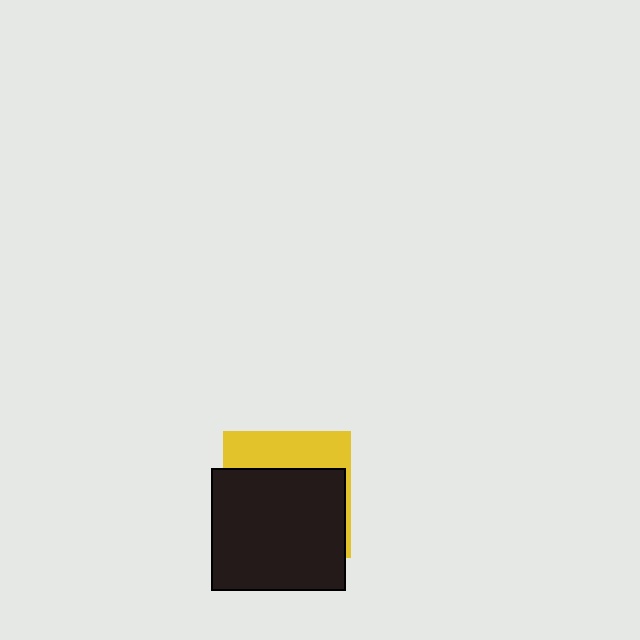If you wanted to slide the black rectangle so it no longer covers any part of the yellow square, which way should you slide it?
Slide it down — that is the most direct way to separate the two shapes.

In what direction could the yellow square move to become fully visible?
The yellow square could move up. That would shift it out from behind the black rectangle entirely.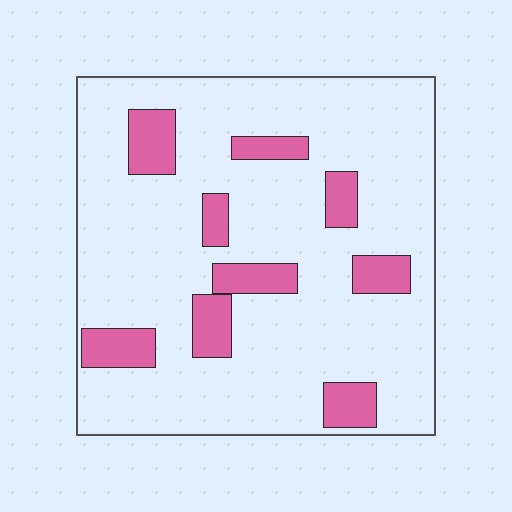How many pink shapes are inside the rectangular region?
9.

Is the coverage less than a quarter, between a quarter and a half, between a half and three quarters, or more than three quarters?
Less than a quarter.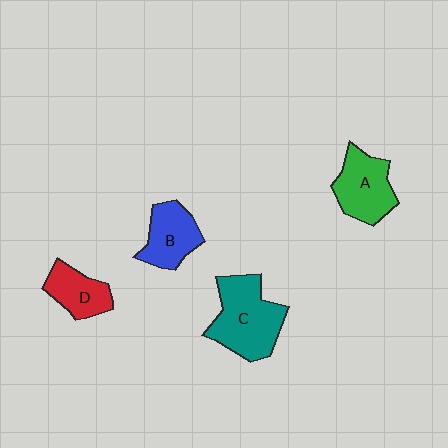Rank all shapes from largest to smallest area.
From largest to smallest: C (teal), A (green), B (blue), D (red).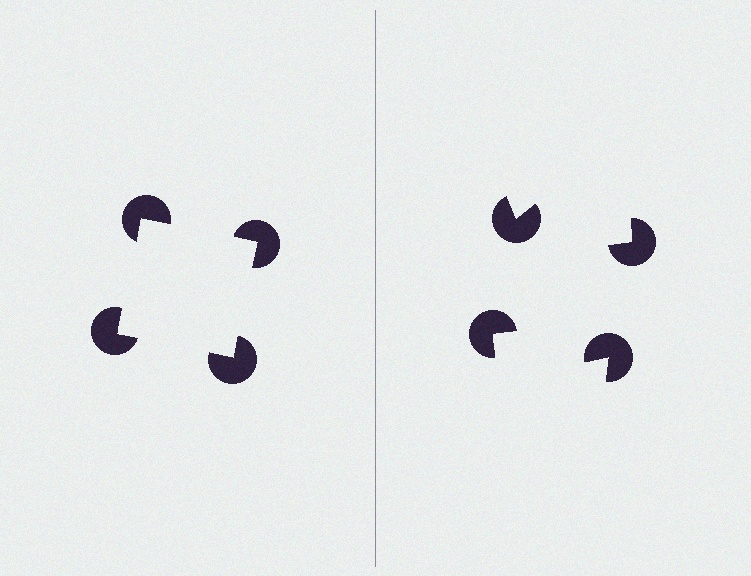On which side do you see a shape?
An illusory square appears on the left side. On the right side the wedge cuts are rotated, so no coherent shape forms.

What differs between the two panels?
The pac-man discs are positioned identically on both sides; only the wedge orientations differ. On the left they align to a square; on the right they are misaligned.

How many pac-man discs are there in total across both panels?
8 — 4 on each side.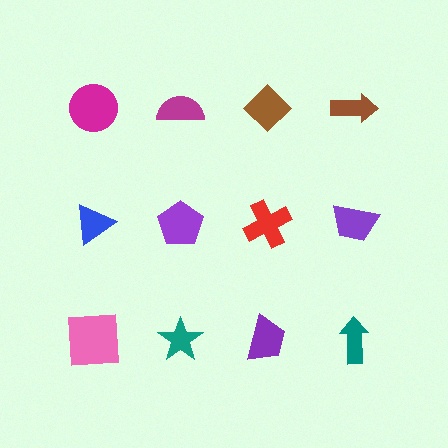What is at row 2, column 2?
A purple pentagon.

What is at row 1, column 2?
A magenta semicircle.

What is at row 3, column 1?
A pink square.